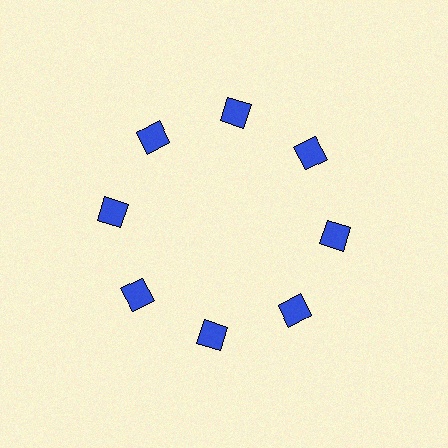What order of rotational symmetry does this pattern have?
This pattern has 8-fold rotational symmetry.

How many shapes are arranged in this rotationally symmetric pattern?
There are 8 shapes, arranged in 8 groups of 1.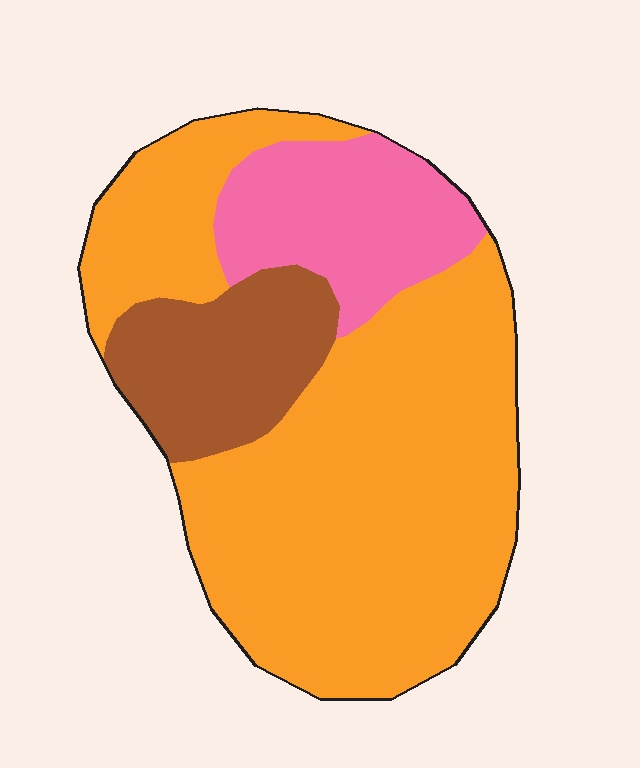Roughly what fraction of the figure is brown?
Brown takes up about one sixth (1/6) of the figure.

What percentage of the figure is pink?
Pink covers roughly 15% of the figure.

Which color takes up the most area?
Orange, at roughly 65%.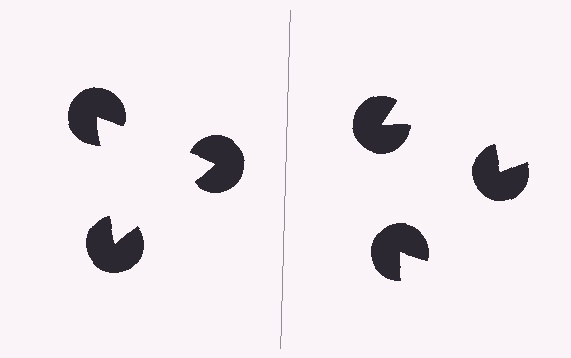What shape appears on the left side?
An illusory triangle.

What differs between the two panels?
The pac-man discs are positioned identically on both sides; only the wedge orientations differ. On the left they align to a triangle; on the right they are misaligned.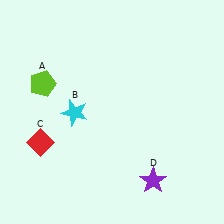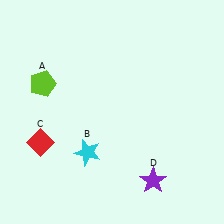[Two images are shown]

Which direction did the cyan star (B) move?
The cyan star (B) moved down.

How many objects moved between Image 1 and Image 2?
1 object moved between the two images.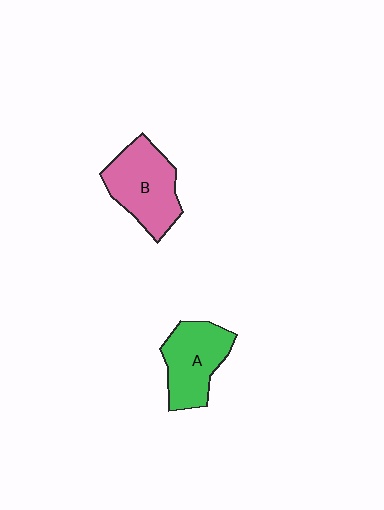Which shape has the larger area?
Shape B (pink).